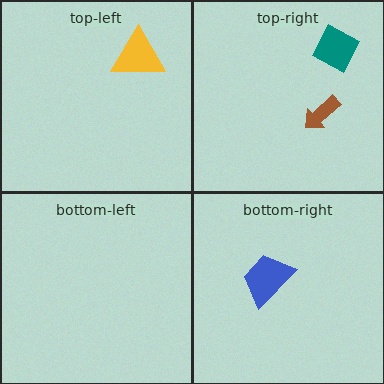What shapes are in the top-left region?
The yellow triangle.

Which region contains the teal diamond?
The top-right region.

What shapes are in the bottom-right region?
The blue trapezoid.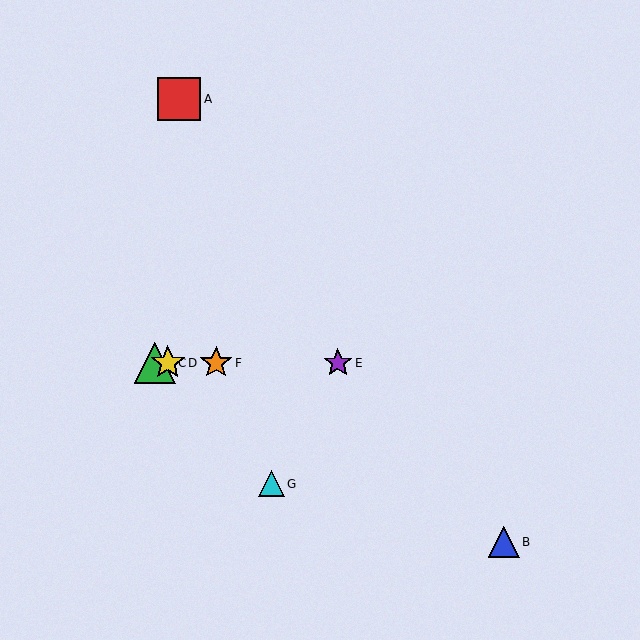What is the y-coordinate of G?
Object G is at y≈484.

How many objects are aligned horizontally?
4 objects (C, D, E, F) are aligned horizontally.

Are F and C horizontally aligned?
Yes, both are at y≈363.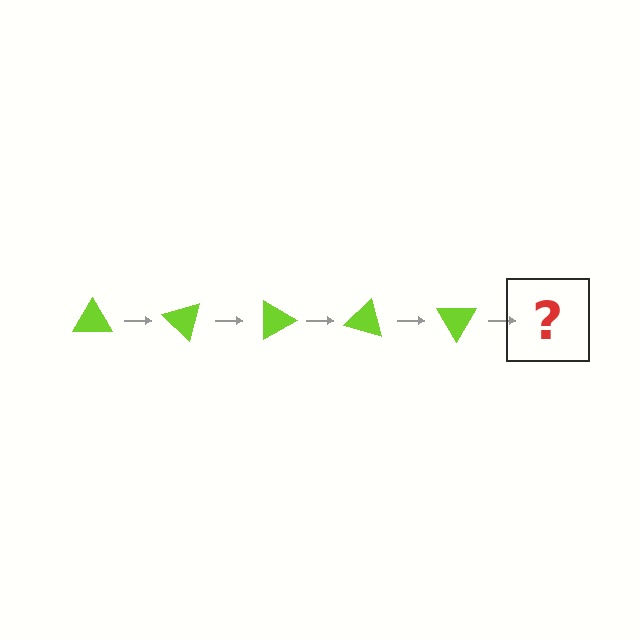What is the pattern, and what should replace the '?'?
The pattern is that the triangle rotates 45 degrees each step. The '?' should be a lime triangle rotated 225 degrees.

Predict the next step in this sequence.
The next step is a lime triangle rotated 225 degrees.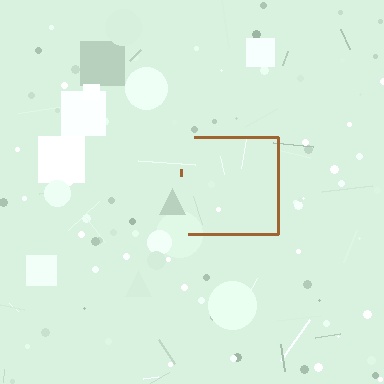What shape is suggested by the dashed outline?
The dashed outline suggests a square.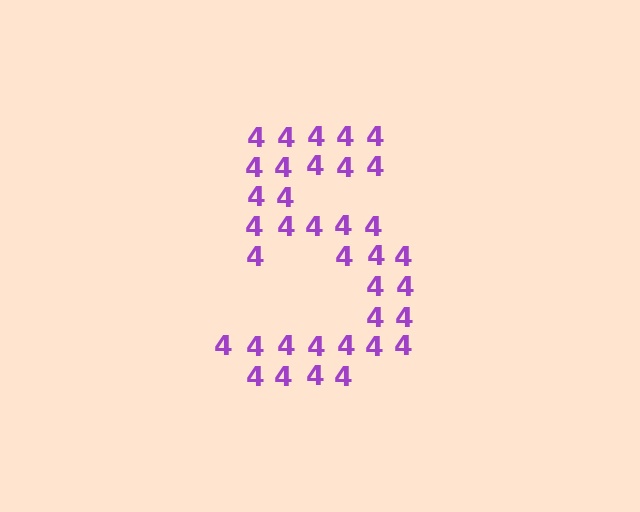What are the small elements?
The small elements are digit 4's.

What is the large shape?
The large shape is the digit 5.